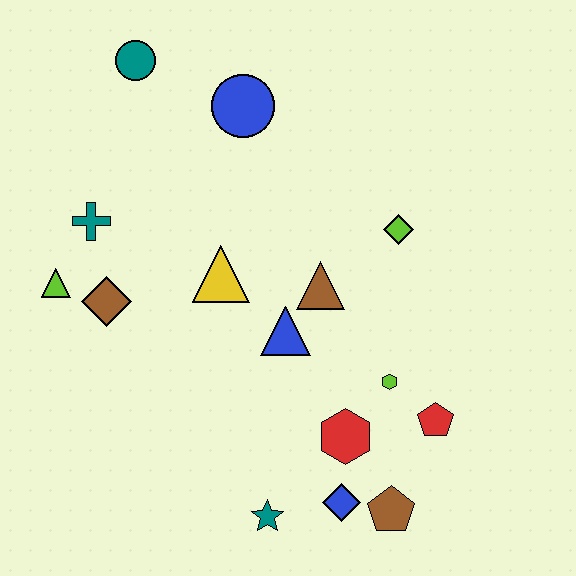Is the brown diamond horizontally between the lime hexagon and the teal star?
No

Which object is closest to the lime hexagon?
The red pentagon is closest to the lime hexagon.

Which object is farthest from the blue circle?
The brown pentagon is farthest from the blue circle.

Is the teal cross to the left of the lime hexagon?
Yes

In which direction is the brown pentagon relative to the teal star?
The brown pentagon is to the right of the teal star.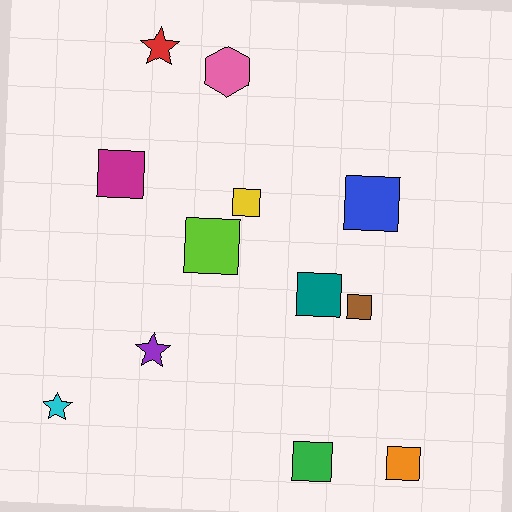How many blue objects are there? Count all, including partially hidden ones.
There is 1 blue object.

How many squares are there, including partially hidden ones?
There are 8 squares.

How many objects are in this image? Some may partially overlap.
There are 12 objects.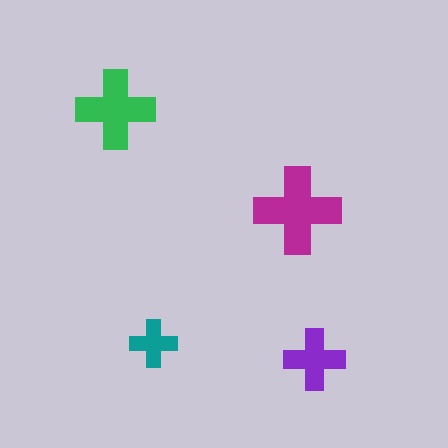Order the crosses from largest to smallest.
the magenta one, the green one, the purple one, the teal one.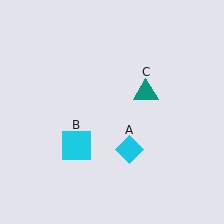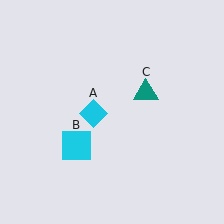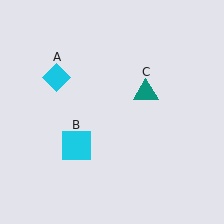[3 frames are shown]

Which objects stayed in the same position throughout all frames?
Cyan square (object B) and teal triangle (object C) remained stationary.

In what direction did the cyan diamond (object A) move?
The cyan diamond (object A) moved up and to the left.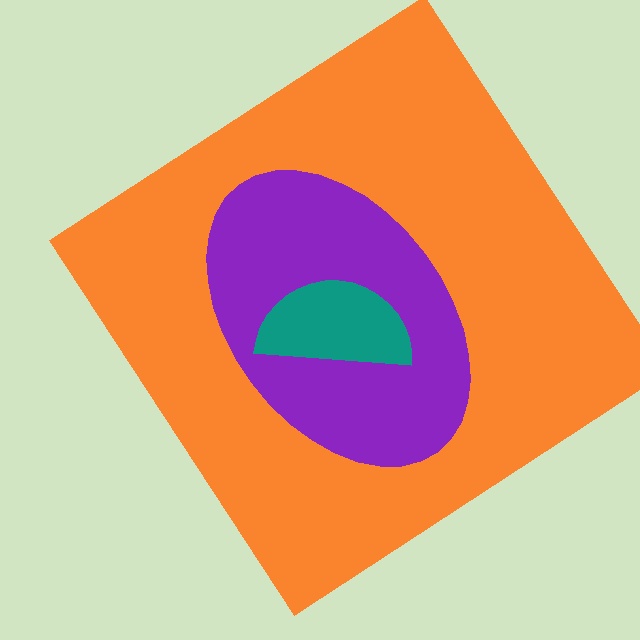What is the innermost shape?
The teal semicircle.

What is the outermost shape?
The orange diamond.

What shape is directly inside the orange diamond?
The purple ellipse.